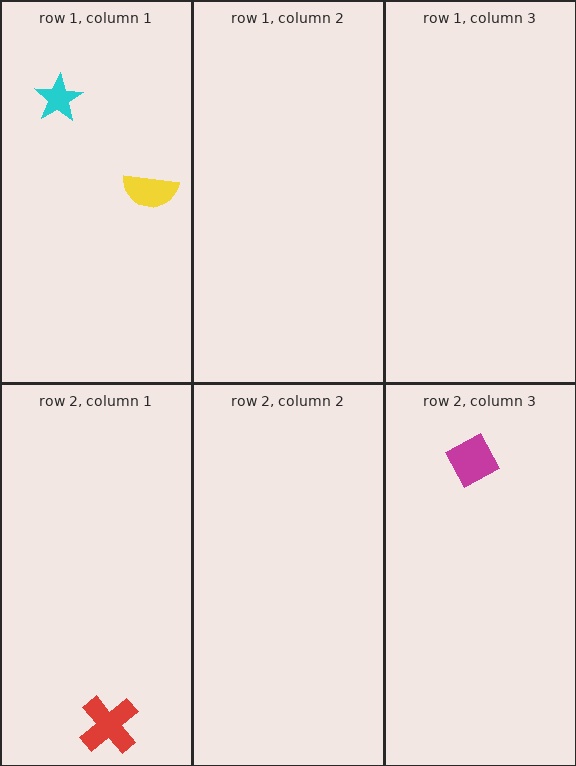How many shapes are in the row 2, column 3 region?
1.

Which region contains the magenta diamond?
The row 2, column 3 region.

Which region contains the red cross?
The row 2, column 1 region.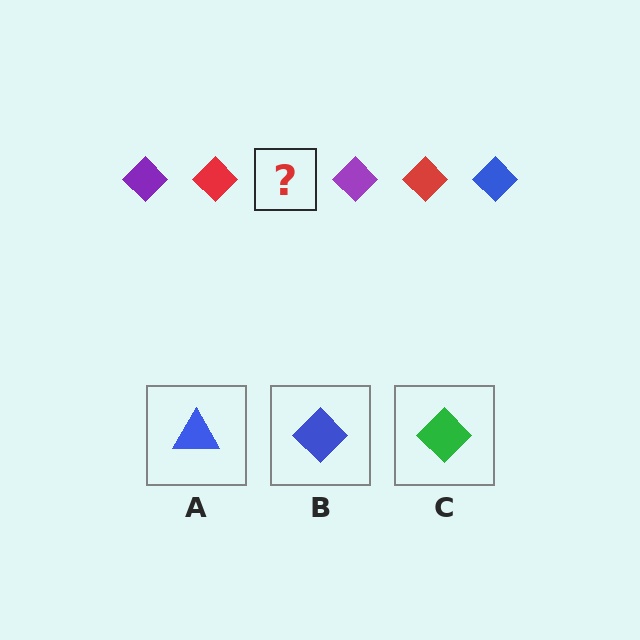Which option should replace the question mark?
Option B.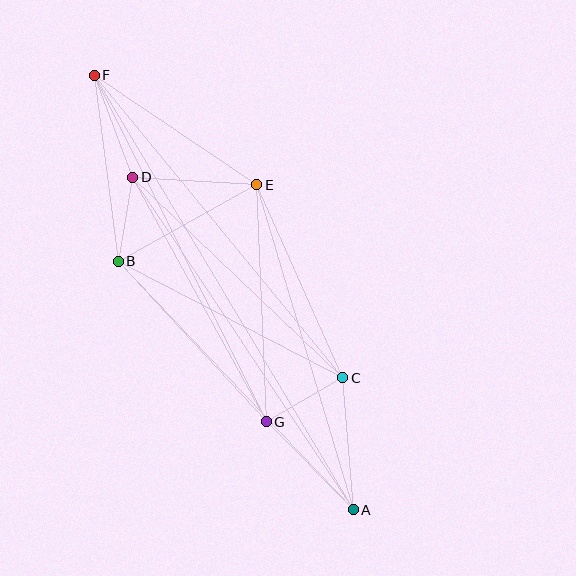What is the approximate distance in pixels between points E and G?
The distance between E and G is approximately 237 pixels.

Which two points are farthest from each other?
Points A and F are farthest from each other.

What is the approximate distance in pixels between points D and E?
The distance between D and E is approximately 124 pixels.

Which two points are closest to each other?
Points B and D are closest to each other.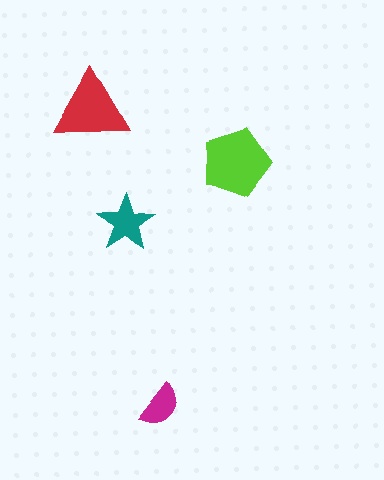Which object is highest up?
The red triangle is topmost.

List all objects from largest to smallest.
The lime pentagon, the red triangle, the teal star, the magenta semicircle.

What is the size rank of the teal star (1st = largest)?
3rd.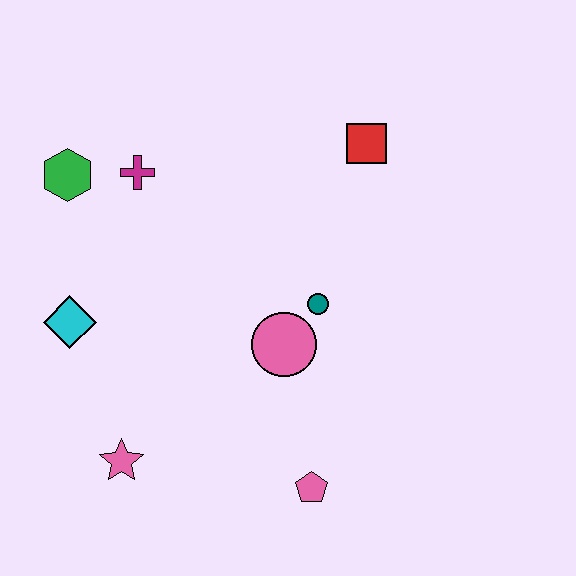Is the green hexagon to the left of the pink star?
Yes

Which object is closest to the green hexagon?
The magenta cross is closest to the green hexagon.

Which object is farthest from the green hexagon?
The pink pentagon is farthest from the green hexagon.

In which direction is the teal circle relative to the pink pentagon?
The teal circle is above the pink pentagon.